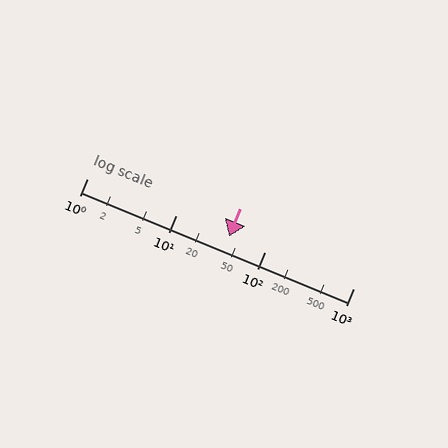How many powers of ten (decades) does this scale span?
The scale spans 3 decades, from 1 to 1000.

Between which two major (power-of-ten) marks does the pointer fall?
The pointer is between 10 and 100.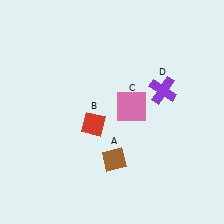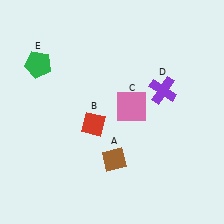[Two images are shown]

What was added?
A green pentagon (E) was added in Image 2.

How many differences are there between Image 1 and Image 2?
There is 1 difference between the two images.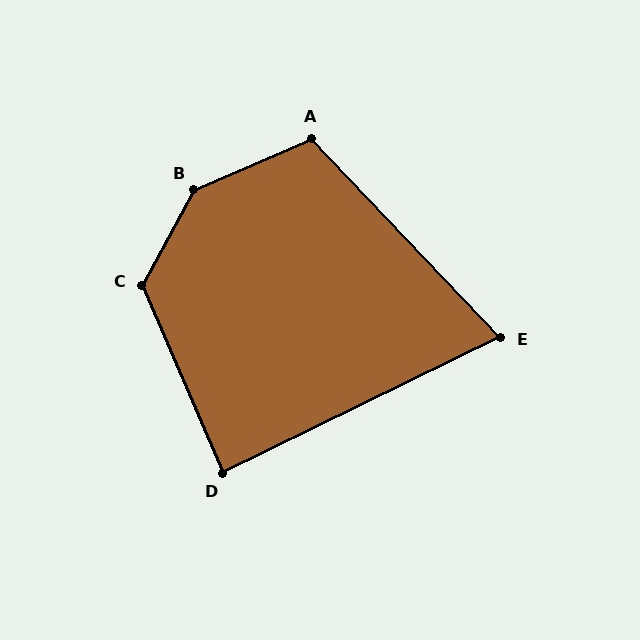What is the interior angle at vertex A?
Approximately 110 degrees (obtuse).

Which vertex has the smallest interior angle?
E, at approximately 72 degrees.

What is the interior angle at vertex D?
Approximately 87 degrees (approximately right).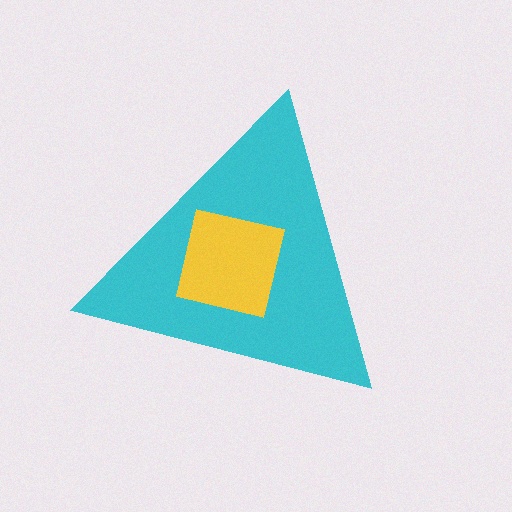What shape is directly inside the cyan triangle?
The yellow square.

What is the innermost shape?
The yellow square.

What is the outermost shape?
The cyan triangle.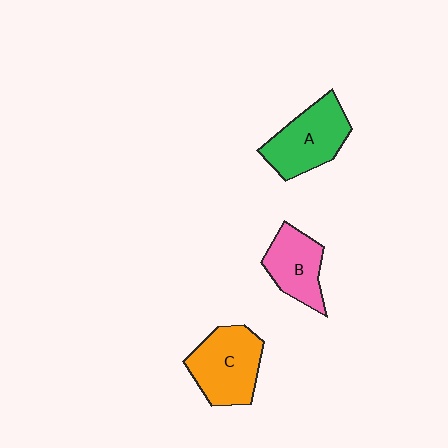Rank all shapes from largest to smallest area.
From largest to smallest: C (orange), A (green), B (pink).